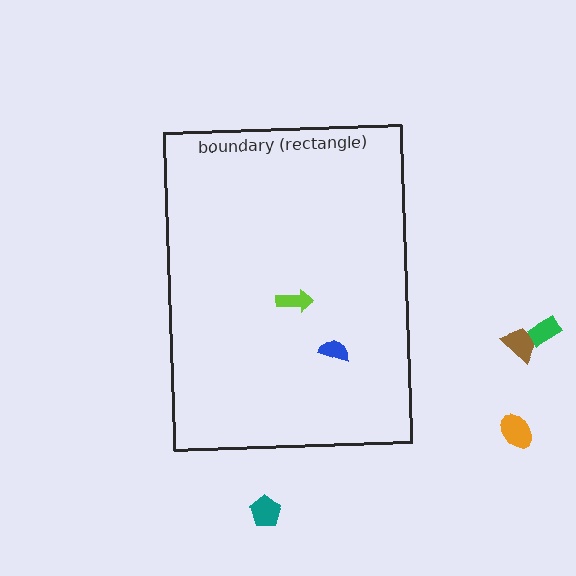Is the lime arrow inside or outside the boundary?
Inside.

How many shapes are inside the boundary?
2 inside, 4 outside.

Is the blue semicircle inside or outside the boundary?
Inside.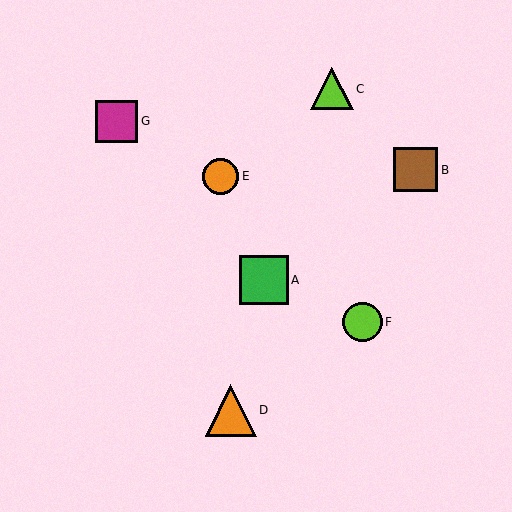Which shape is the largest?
The orange triangle (labeled D) is the largest.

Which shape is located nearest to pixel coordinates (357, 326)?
The lime circle (labeled F) at (362, 322) is nearest to that location.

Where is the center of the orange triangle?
The center of the orange triangle is at (231, 410).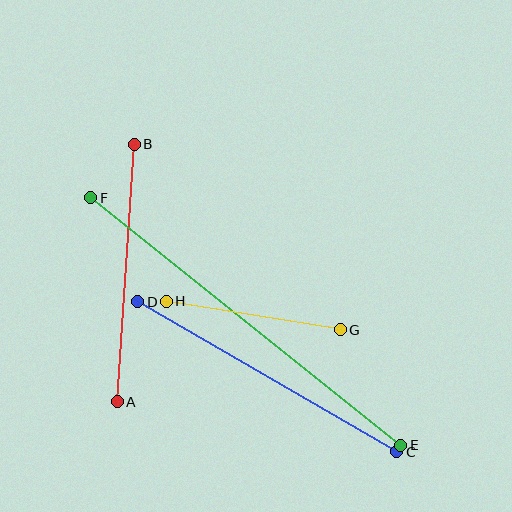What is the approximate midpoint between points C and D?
The midpoint is at approximately (267, 377) pixels.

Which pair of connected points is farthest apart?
Points E and F are farthest apart.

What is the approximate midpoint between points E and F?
The midpoint is at approximately (246, 322) pixels.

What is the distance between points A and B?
The distance is approximately 258 pixels.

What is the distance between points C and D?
The distance is approximately 299 pixels.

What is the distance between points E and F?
The distance is approximately 397 pixels.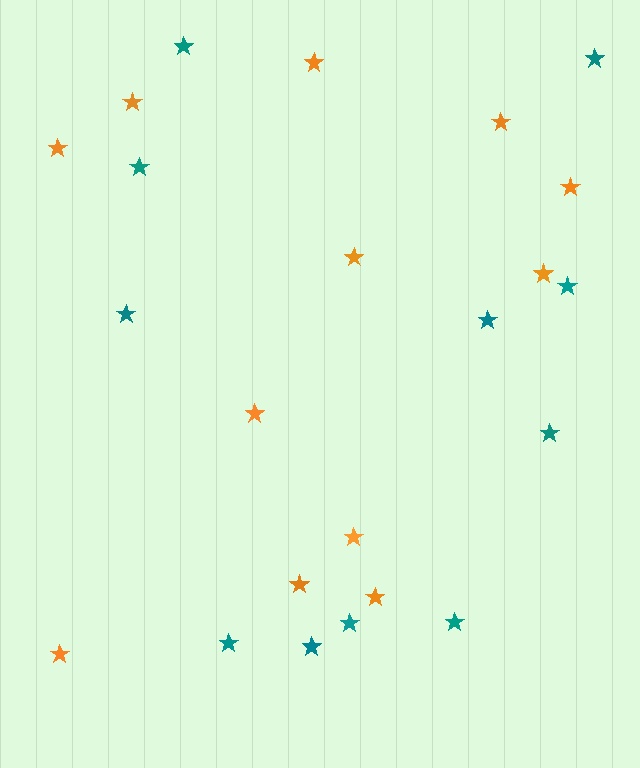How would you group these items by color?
There are 2 groups: one group of teal stars (11) and one group of orange stars (12).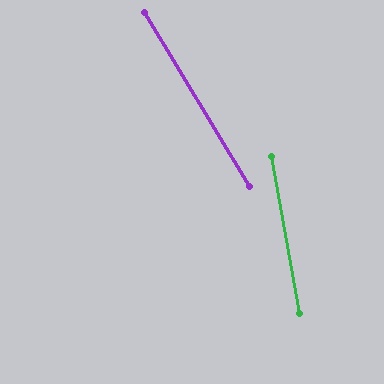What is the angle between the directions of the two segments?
Approximately 21 degrees.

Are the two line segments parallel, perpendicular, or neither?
Neither parallel nor perpendicular — they differ by about 21°.